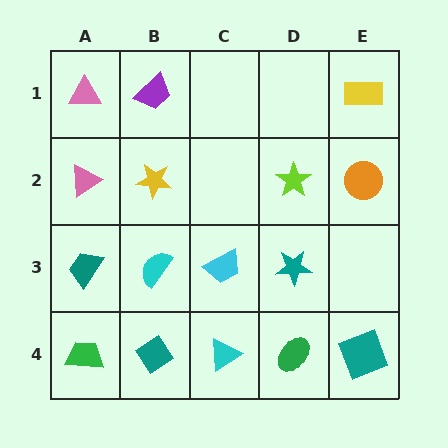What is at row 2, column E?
An orange circle.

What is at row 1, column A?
A pink triangle.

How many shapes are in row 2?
4 shapes.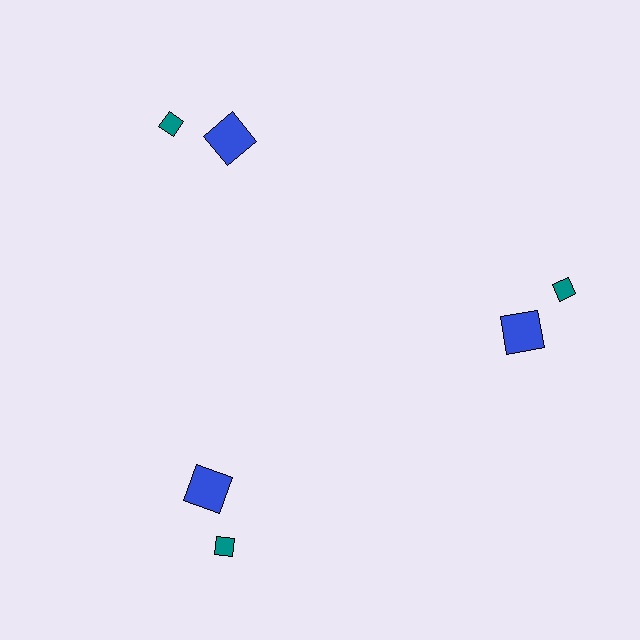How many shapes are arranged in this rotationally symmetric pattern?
There are 6 shapes, arranged in 3 groups of 2.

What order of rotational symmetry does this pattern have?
This pattern has 3-fold rotational symmetry.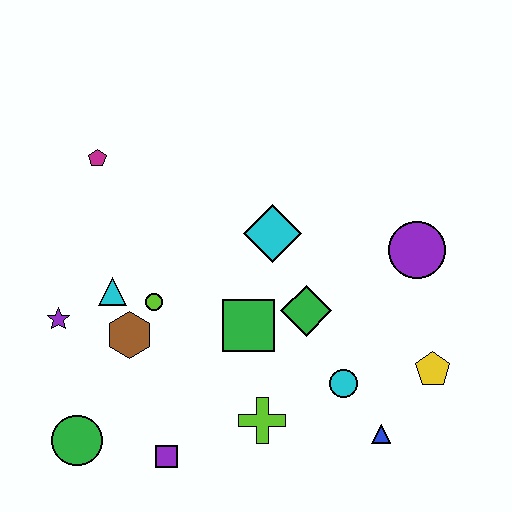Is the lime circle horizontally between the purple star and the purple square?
Yes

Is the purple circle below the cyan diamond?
Yes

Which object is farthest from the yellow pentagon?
The magenta pentagon is farthest from the yellow pentagon.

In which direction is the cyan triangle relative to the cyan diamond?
The cyan triangle is to the left of the cyan diamond.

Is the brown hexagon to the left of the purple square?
Yes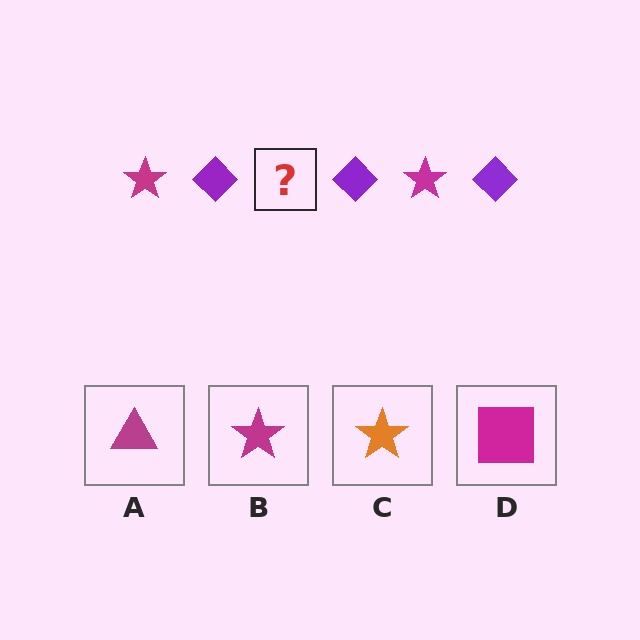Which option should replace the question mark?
Option B.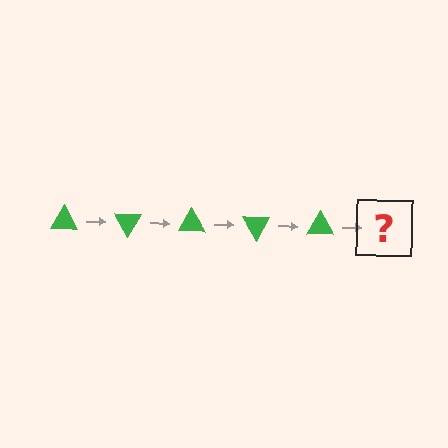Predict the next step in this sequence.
The next step is a green triangle rotated 300 degrees.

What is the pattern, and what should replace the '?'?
The pattern is that the triangle rotates 60 degrees each step. The '?' should be a green triangle rotated 300 degrees.